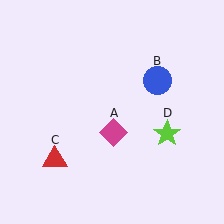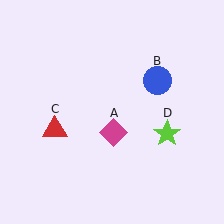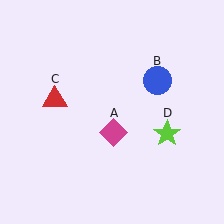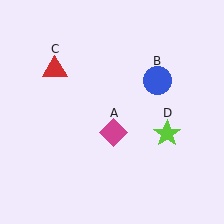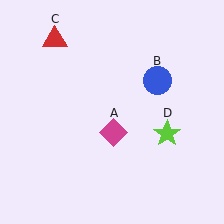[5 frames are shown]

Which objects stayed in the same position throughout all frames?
Magenta diamond (object A) and blue circle (object B) and lime star (object D) remained stationary.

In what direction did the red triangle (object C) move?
The red triangle (object C) moved up.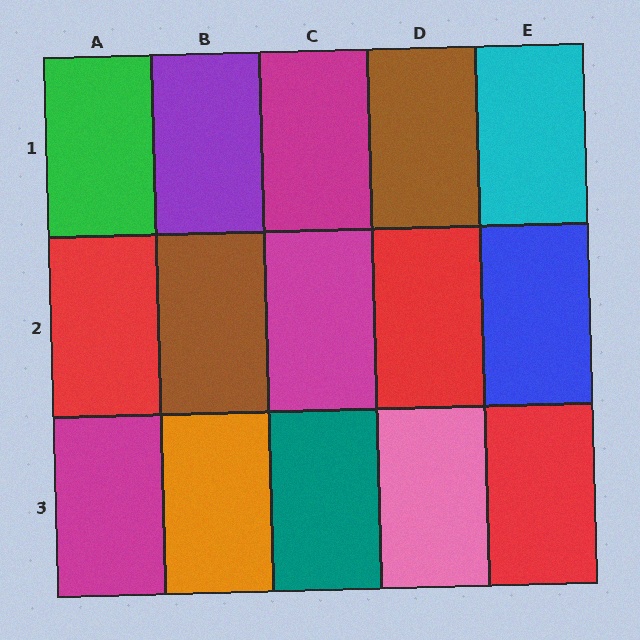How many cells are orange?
1 cell is orange.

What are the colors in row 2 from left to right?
Red, brown, magenta, red, blue.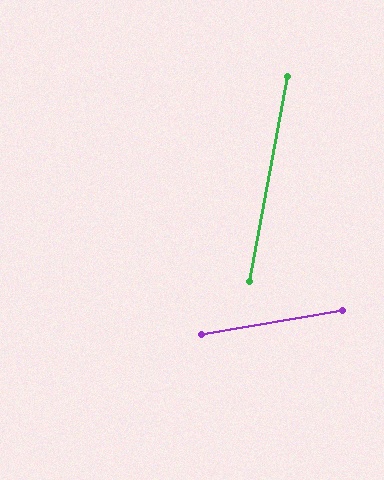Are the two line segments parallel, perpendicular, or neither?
Neither parallel nor perpendicular — they differ by about 70°.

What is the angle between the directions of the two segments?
Approximately 70 degrees.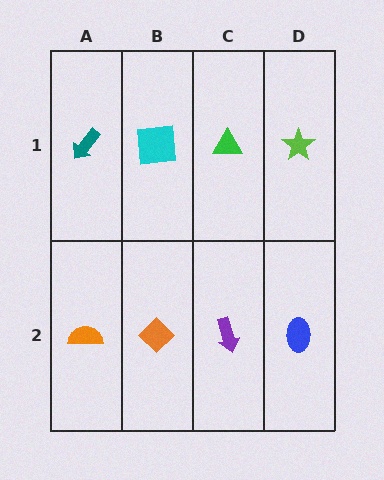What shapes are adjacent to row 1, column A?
An orange semicircle (row 2, column A), a cyan square (row 1, column B).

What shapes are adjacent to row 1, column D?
A blue ellipse (row 2, column D), a green triangle (row 1, column C).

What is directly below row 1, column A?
An orange semicircle.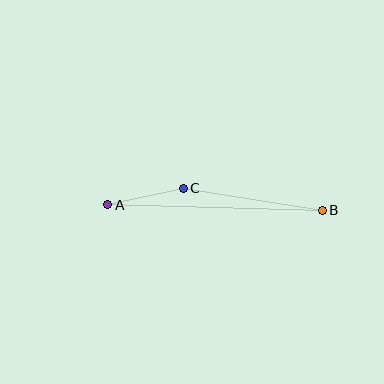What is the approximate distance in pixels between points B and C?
The distance between B and C is approximately 141 pixels.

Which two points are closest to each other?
Points A and C are closest to each other.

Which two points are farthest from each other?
Points A and B are farthest from each other.